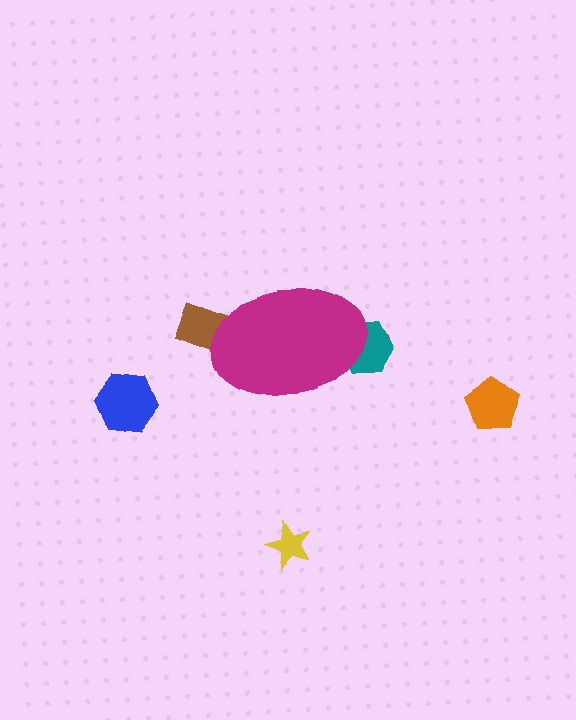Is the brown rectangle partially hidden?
Yes, the brown rectangle is partially hidden behind the magenta ellipse.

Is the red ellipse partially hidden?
Yes, the red ellipse is partially hidden behind the magenta ellipse.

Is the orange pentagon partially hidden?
No, the orange pentagon is fully visible.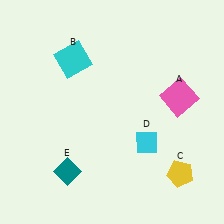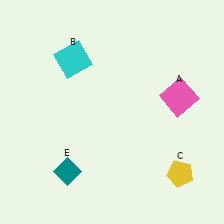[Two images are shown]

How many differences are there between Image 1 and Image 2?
There is 1 difference between the two images.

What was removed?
The cyan diamond (D) was removed in Image 2.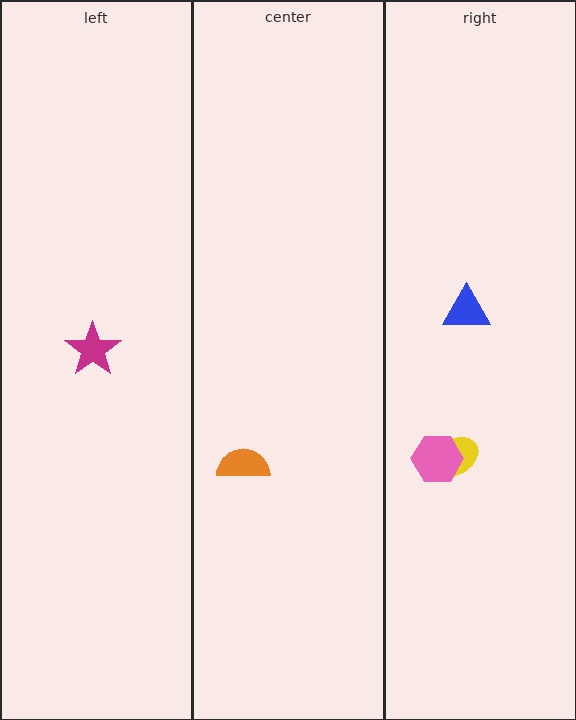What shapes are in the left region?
The magenta star.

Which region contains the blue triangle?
The right region.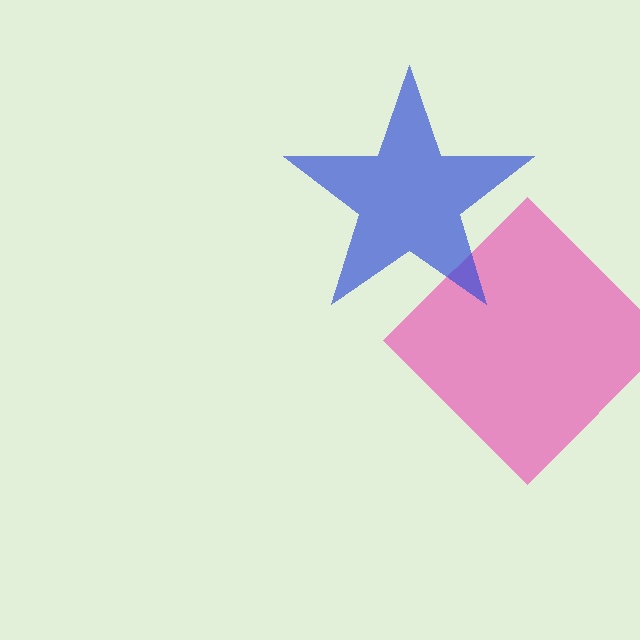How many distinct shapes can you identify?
There are 2 distinct shapes: a pink diamond, a blue star.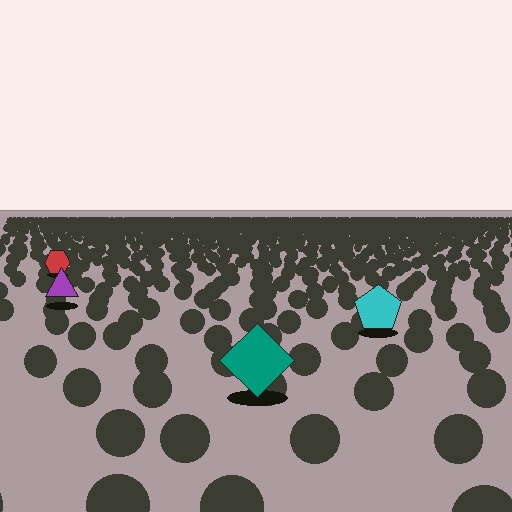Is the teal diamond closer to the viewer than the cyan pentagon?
Yes. The teal diamond is closer — you can tell from the texture gradient: the ground texture is coarser near it.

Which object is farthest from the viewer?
The red hexagon is farthest from the viewer. It appears smaller and the ground texture around it is denser.